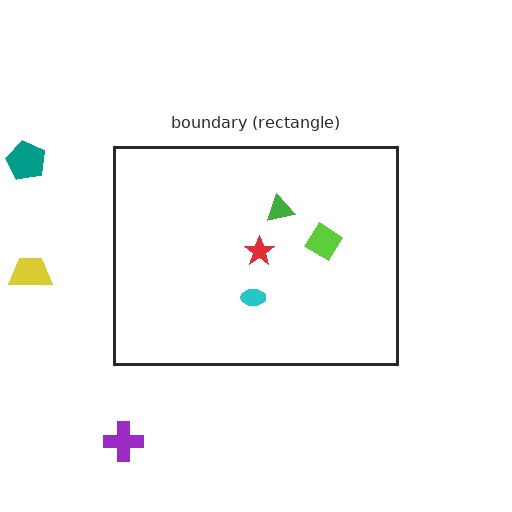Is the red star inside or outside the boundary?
Inside.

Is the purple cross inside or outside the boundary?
Outside.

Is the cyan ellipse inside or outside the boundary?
Inside.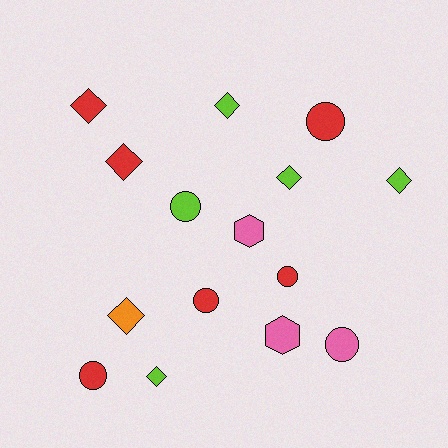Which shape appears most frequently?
Diamond, with 7 objects.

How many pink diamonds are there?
There are no pink diamonds.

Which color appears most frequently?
Red, with 6 objects.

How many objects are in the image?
There are 15 objects.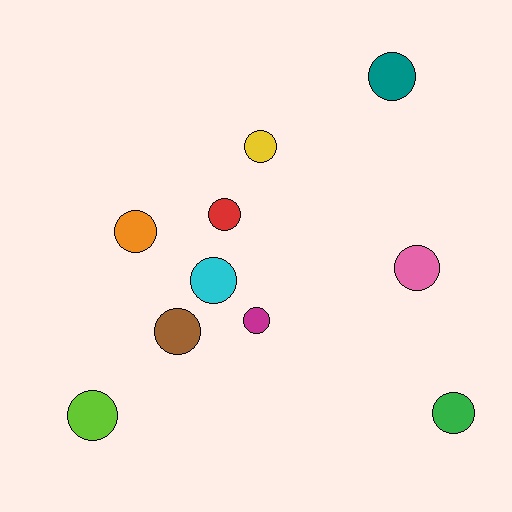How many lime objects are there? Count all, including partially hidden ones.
There is 1 lime object.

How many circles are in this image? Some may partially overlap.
There are 10 circles.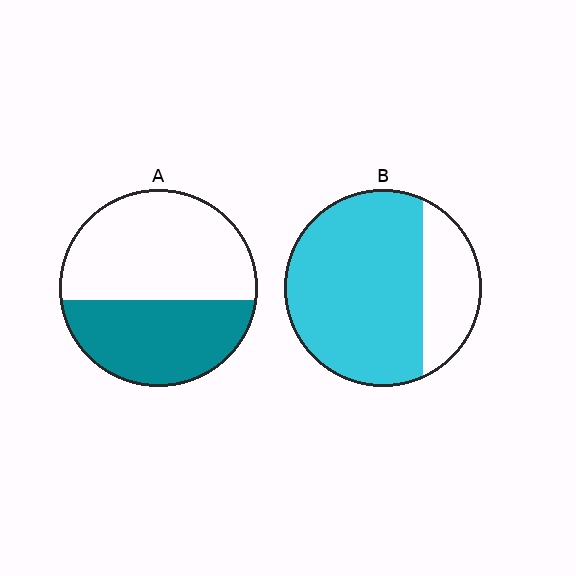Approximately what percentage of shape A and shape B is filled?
A is approximately 40% and B is approximately 75%.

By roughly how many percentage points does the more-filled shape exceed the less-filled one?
By roughly 35 percentage points (B over A).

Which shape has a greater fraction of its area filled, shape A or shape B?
Shape B.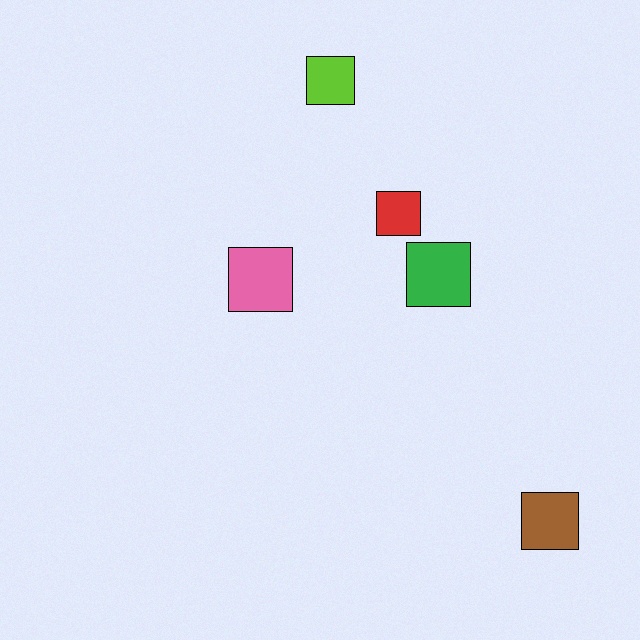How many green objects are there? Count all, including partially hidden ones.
There is 1 green object.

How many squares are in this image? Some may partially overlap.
There are 5 squares.